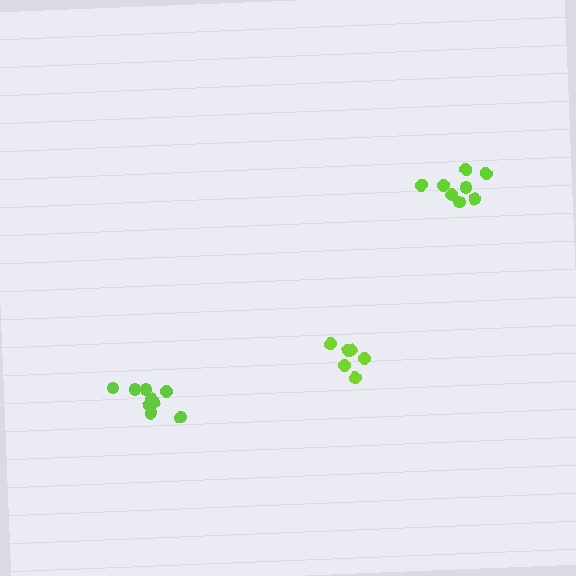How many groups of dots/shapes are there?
There are 3 groups.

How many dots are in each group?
Group 1: 9 dots, Group 2: 6 dots, Group 3: 8 dots (23 total).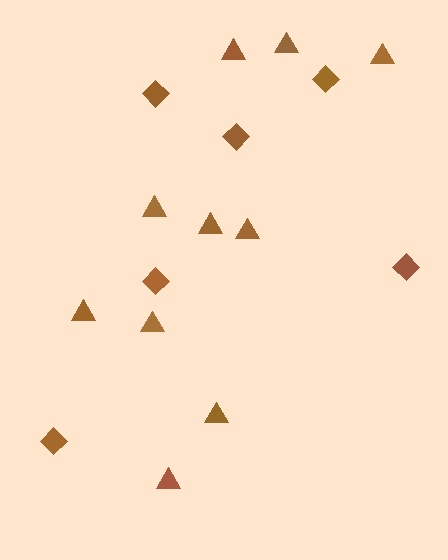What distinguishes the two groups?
There are 2 groups: one group of triangles (10) and one group of diamonds (6).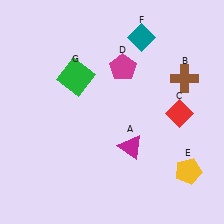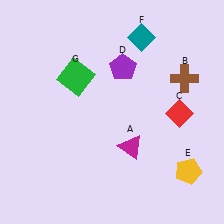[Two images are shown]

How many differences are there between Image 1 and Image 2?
There is 1 difference between the two images.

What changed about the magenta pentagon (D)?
In Image 1, D is magenta. In Image 2, it changed to purple.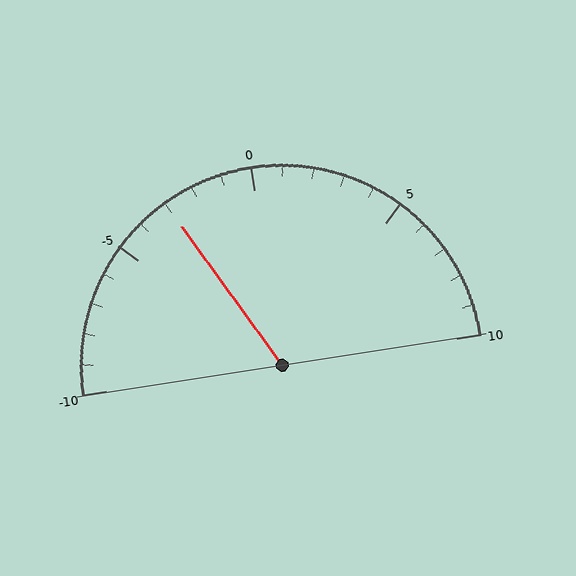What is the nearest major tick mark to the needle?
The nearest major tick mark is -5.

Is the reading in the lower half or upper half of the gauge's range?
The reading is in the lower half of the range (-10 to 10).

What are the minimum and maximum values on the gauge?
The gauge ranges from -10 to 10.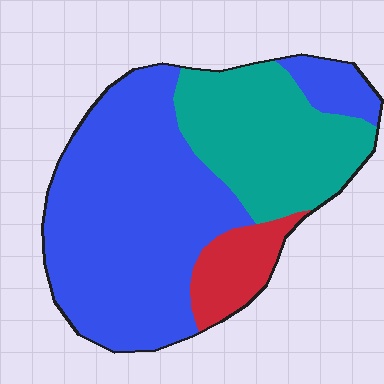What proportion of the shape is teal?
Teal takes up between a quarter and a half of the shape.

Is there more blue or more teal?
Blue.